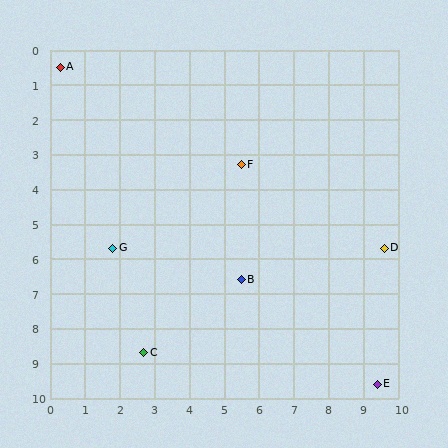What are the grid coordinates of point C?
Point C is at approximately (2.7, 8.7).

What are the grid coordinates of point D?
Point D is at approximately (9.6, 5.7).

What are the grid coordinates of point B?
Point B is at approximately (5.5, 6.6).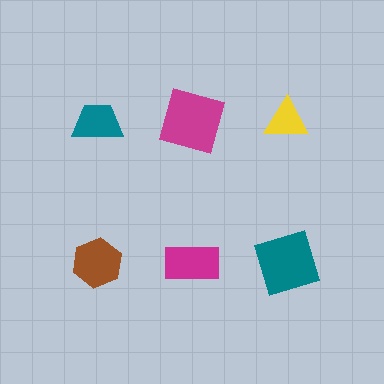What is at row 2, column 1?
A brown hexagon.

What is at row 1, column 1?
A teal trapezoid.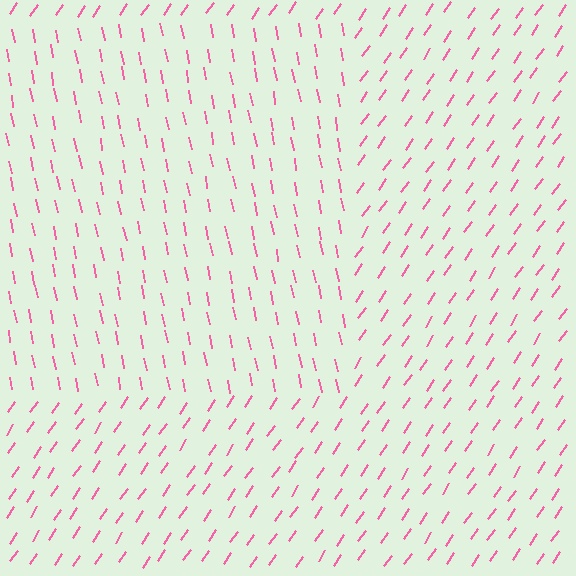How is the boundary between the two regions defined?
The boundary is defined purely by a change in line orientation (approximately 45 degrees difference). All lines are the same color and thickness.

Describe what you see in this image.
The image is filled with small pink line segments. A rectangle region in the image has lines oriented differently from the surrounding lines, creating a visible texture boundary.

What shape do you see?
I see a rectangle.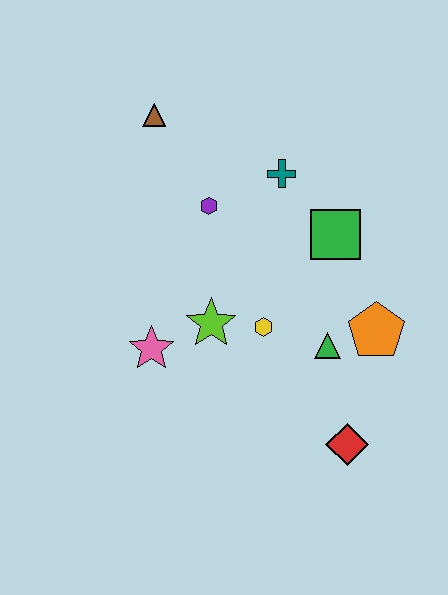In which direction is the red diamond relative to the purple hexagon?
The red diamond is below the purple hexagon.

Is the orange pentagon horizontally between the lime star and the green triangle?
No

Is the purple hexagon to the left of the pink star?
No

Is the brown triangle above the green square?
Yes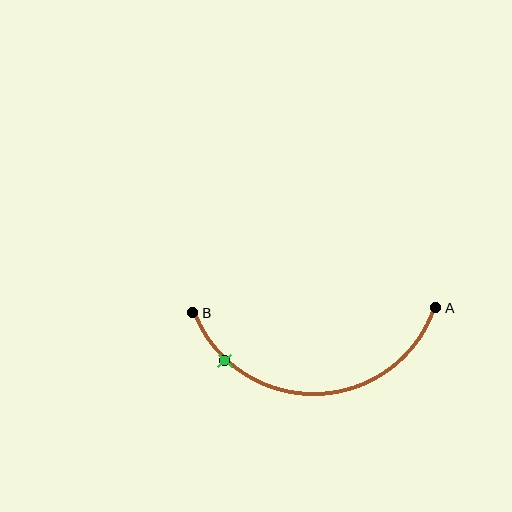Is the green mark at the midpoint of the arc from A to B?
No. The green mark lies on the arc but is closer to endpoint B. The arc midpoint would be at the point on the curve equidistant along the arc from both A and B.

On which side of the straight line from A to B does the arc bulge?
The arc bulges below the straight line connecting A and B.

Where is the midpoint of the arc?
The arc midpoint is the point on the curve farthest from the straight line joining A and B. It sits below that line.